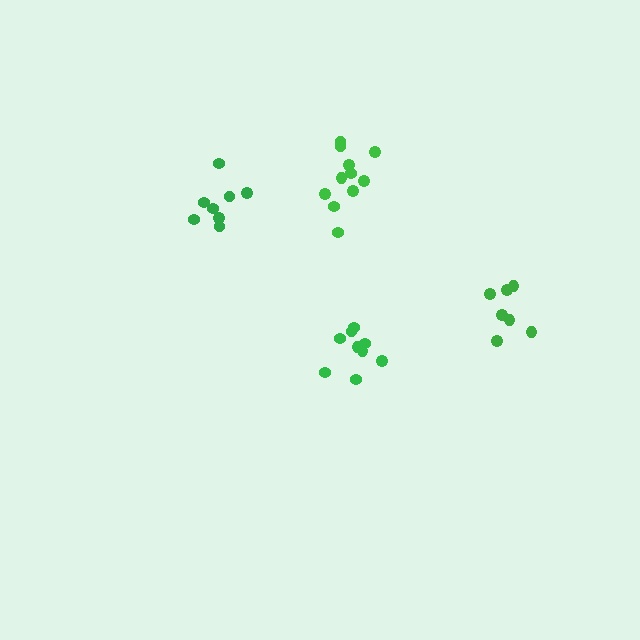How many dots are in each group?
Group 1: 11 dots, Group 2: 8 dots, Group 3: 7 dots, Group 4: 9 dots (35 total).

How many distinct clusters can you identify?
There are 4 distinct clusters.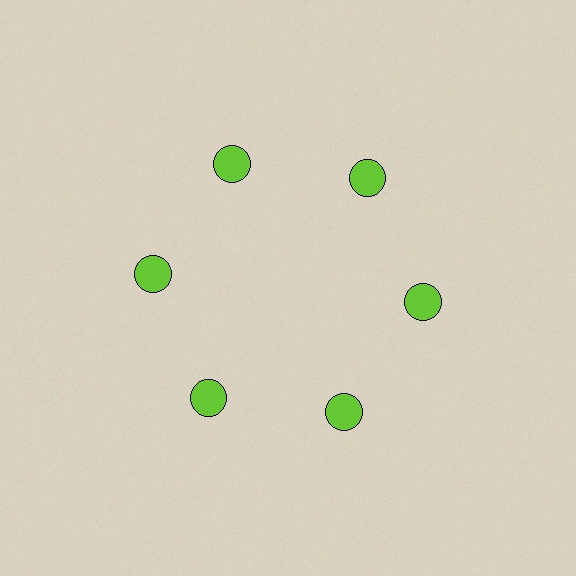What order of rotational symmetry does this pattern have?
This pattern has 6-fold rotational symmetry.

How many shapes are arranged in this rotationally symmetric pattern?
There are 6 shapes, arranged in 6 groups of 1.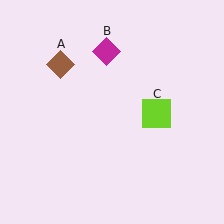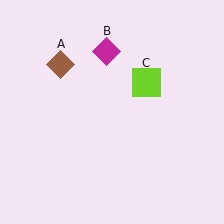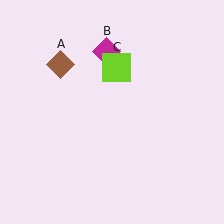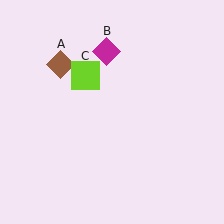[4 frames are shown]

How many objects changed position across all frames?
1 object changed position: lime square (object C).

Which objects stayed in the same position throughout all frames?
Brown diamond (object A) and magenta diamond (object B) remained stationary.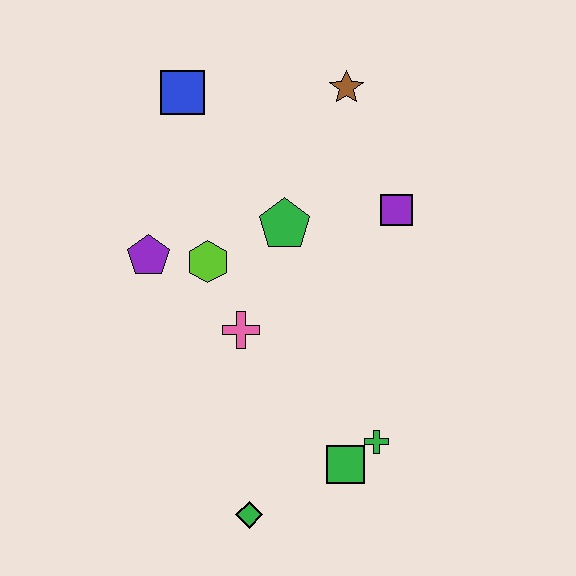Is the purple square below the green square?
No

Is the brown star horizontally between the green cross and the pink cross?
Yes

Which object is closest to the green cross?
The green square is closest to the green cross.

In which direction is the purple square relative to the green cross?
The purple square is above the green cross.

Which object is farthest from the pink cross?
The brown star is farthest from the pink cross.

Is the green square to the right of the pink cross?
Yes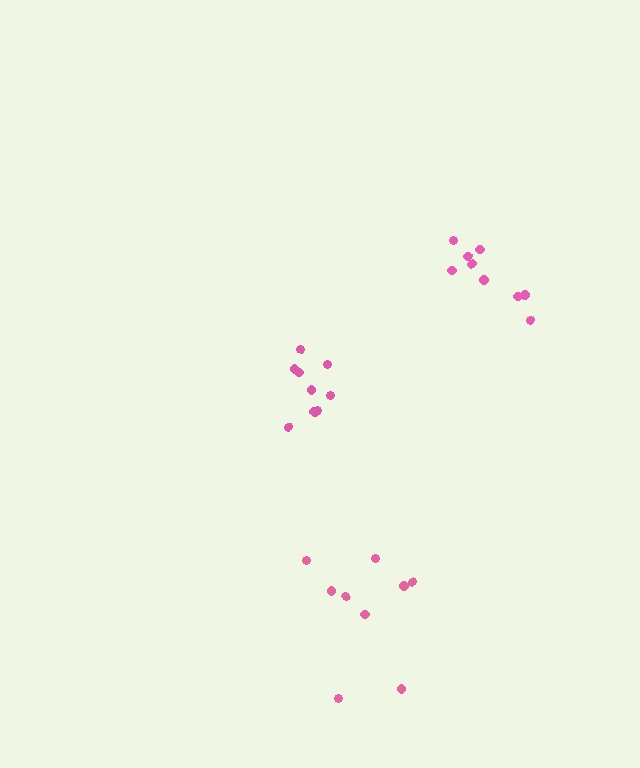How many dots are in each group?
Group 1: 9 dots, Group 2: 9 dots, Group 3: 9 dots (27 total).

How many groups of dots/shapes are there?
There are 3 groups.